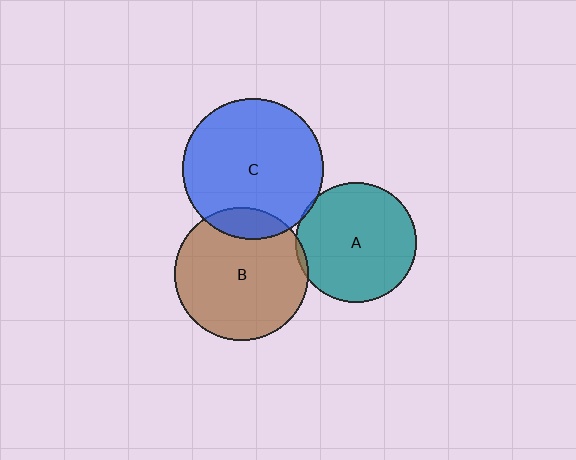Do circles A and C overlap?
Yes.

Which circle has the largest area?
Circle C (blue).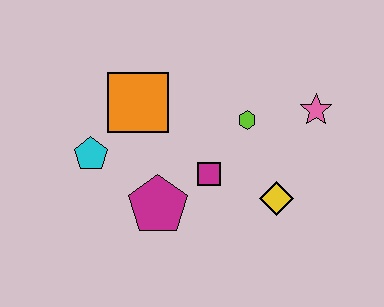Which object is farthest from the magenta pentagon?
The pink star is farthest from the magenta pentagon.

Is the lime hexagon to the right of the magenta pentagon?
Yes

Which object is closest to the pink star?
The lime hexagon is closest to the pink star.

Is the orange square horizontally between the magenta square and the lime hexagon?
No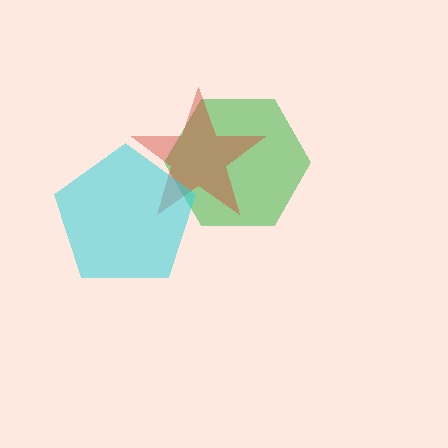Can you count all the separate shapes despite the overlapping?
Yes, there are 3 separate shapes.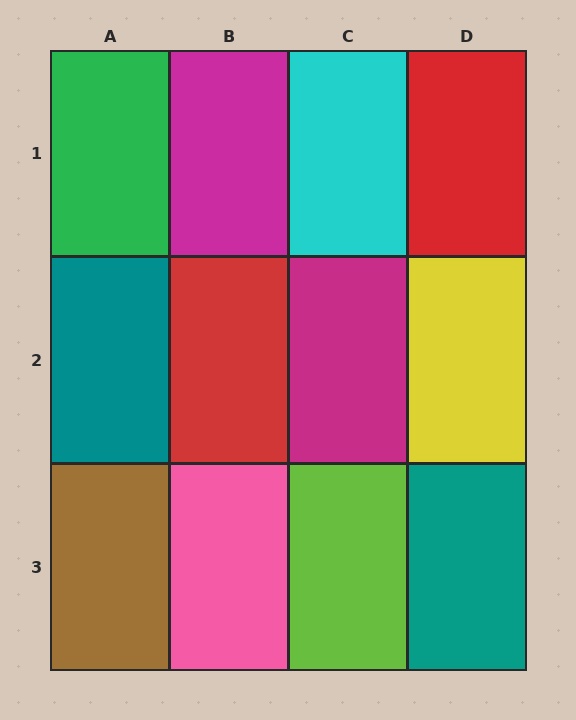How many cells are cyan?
1 cell is cyan.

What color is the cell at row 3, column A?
Brown.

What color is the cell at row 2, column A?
Teal.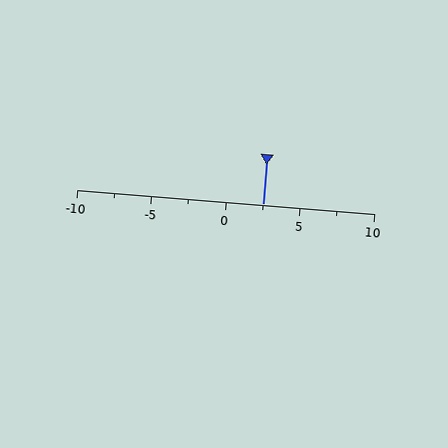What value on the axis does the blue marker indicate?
The marker indicates approximately 2.5.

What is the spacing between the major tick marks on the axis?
The major ticks are spaced 5 apart.